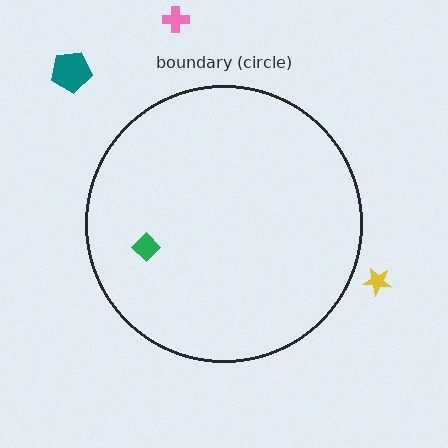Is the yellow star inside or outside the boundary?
Outside.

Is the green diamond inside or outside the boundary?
Inside.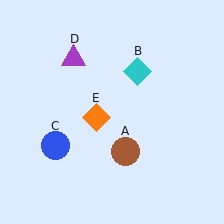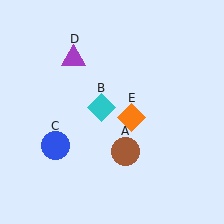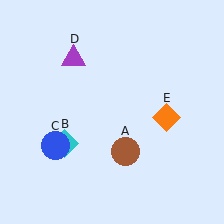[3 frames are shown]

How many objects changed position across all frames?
2 objects changed position: cyan diamond (object B), orange diamond (object E).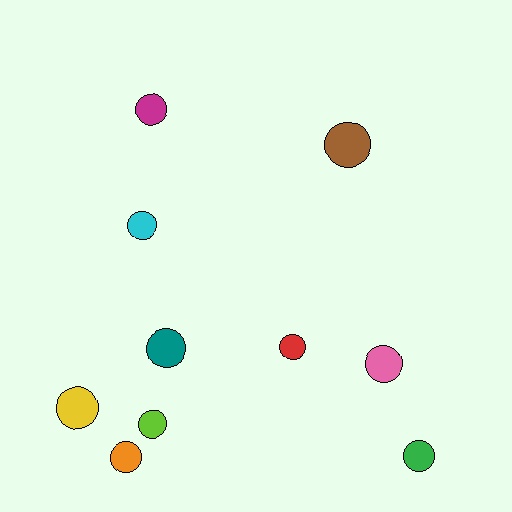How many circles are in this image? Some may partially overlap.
There are 10 circles.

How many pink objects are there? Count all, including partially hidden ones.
There is 1 pink object.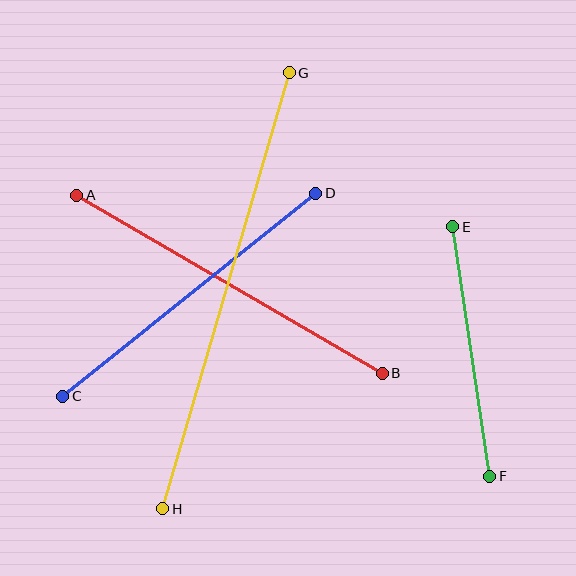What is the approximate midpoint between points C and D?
The midpoint is at approximately (189, 295) pixels.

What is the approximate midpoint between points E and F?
The midpoint is at approximately (471, 351) pixels.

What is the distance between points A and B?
The distance is approximately 353 pixels.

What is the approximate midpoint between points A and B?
The midpoint is at approximately (229, 284) pixels.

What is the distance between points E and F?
The distance is approximately 252 pixels.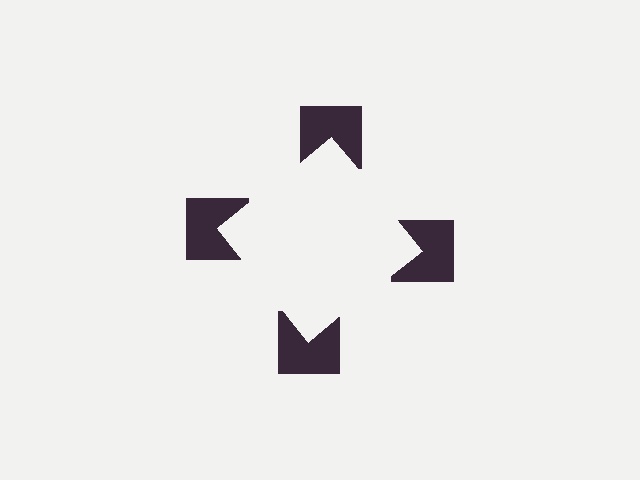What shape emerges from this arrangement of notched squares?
An illusory square — its edges are inferred from the aligned wedge cuts in the notched squares, not physically drawn.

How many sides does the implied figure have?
4 sides.